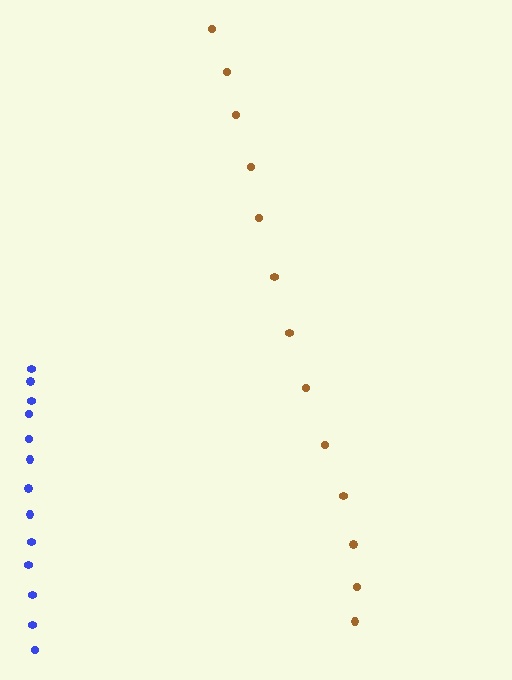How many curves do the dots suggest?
There are 2 distinct paths.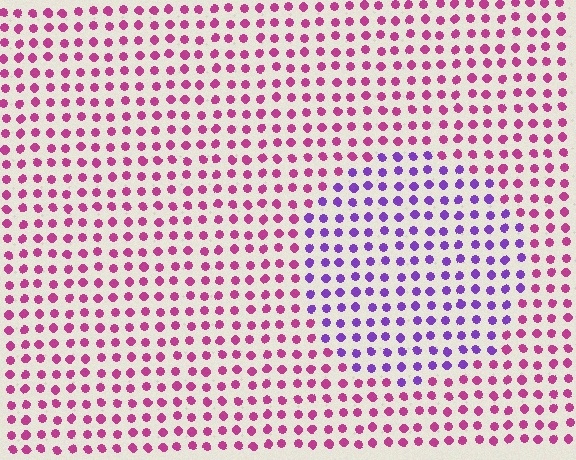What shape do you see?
I see a circle.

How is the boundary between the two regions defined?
The boundary is defined purely by a slight shift in hue (about 49 degrees). Spacing, size, and orientation are identical on both sides.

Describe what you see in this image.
The image is filled with small magenta elements in a uniform arrangement. A circle-shaped region is visible where the elements are tinted to a slightly different hue, forming a subtle color boundary.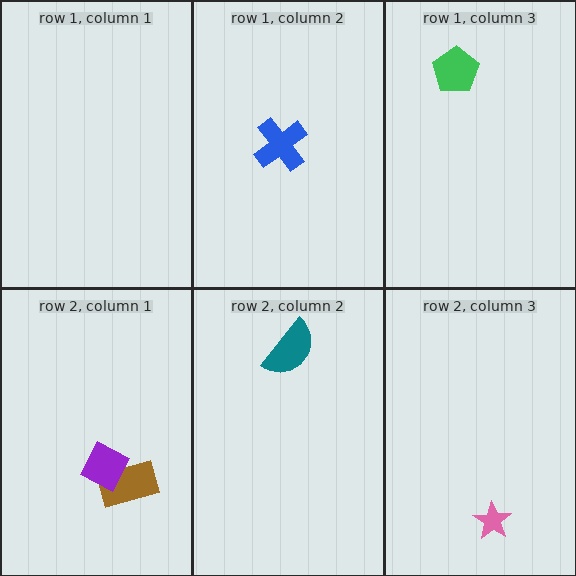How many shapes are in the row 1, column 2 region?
1.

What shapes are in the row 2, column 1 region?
The brown rectangle, the purple diamond.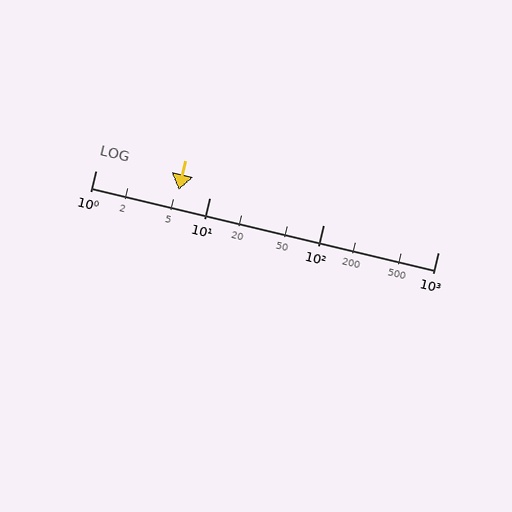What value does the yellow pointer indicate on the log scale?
The pointer indicates approximately 5.4.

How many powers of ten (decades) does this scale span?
The scale spans 3 decades, from 1 to 1000.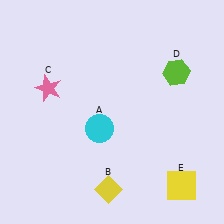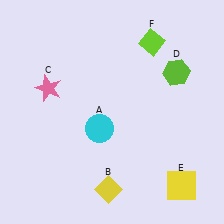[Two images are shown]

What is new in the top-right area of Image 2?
A lime diamond (F) was added in the top-right area of Image 2.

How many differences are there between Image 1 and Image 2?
There is 1 difference between the two images.